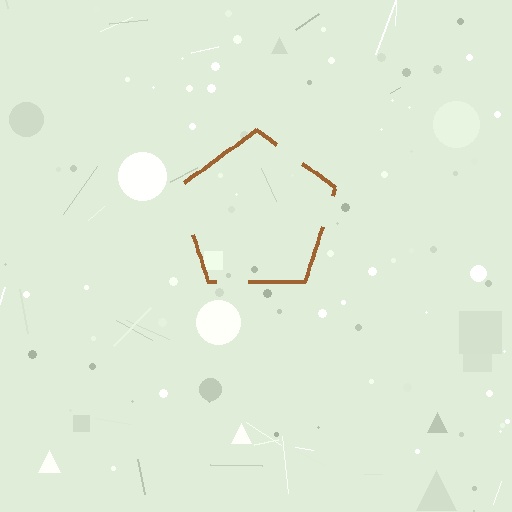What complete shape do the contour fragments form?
The contour fragments form a pentagon.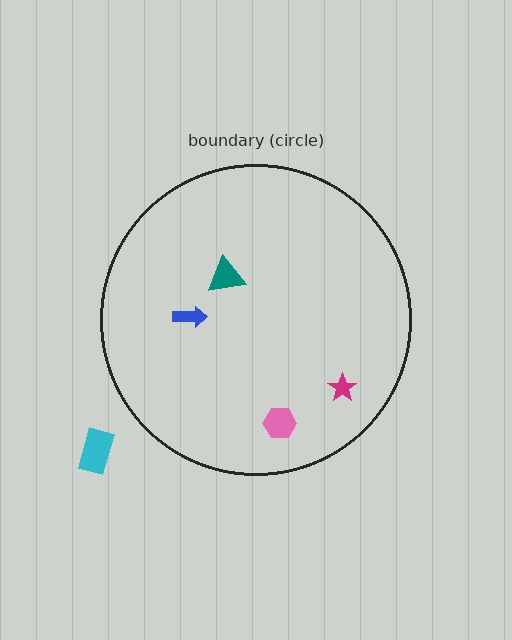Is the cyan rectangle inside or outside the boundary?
Outside.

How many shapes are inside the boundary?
4 inside, 1 outside.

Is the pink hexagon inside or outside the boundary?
Inside.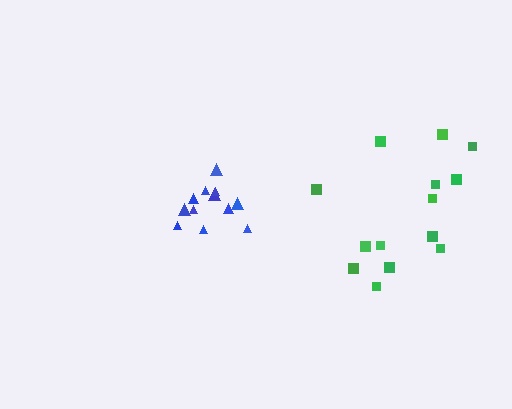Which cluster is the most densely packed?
Blue.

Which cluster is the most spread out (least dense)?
Green.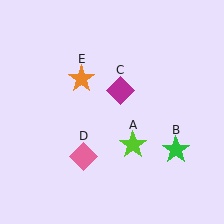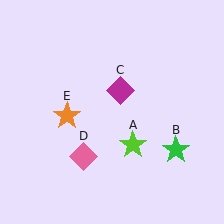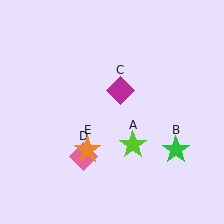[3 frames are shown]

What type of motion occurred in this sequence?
The orange star (object E) rotated counterclockwise around the center of the scene.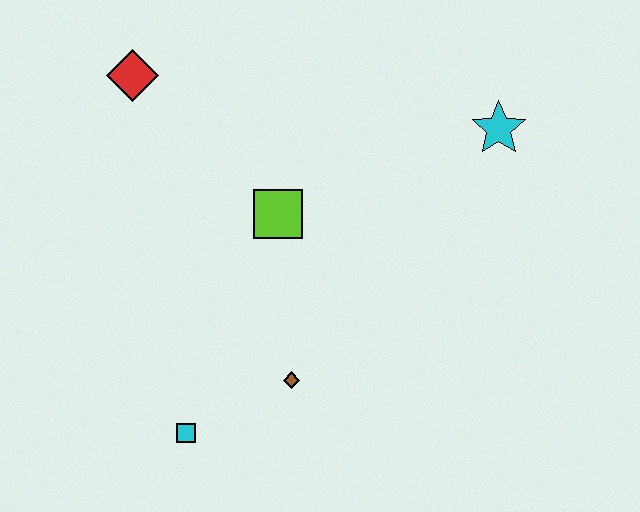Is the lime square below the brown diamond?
No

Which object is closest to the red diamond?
The lime square is closest to the red diamond.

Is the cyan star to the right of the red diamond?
Yes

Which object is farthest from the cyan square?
The cyan star is farthest from the cyan square.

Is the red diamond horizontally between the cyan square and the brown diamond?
No